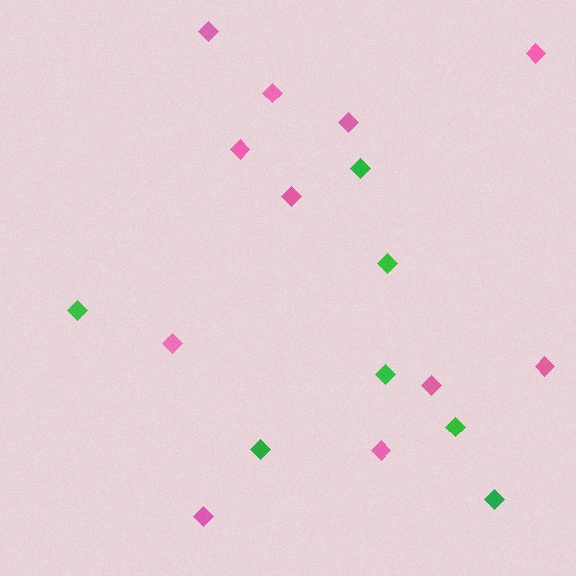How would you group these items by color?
There are 2 groups: one group of green diamonds (7) and one group of pink diamonds (11).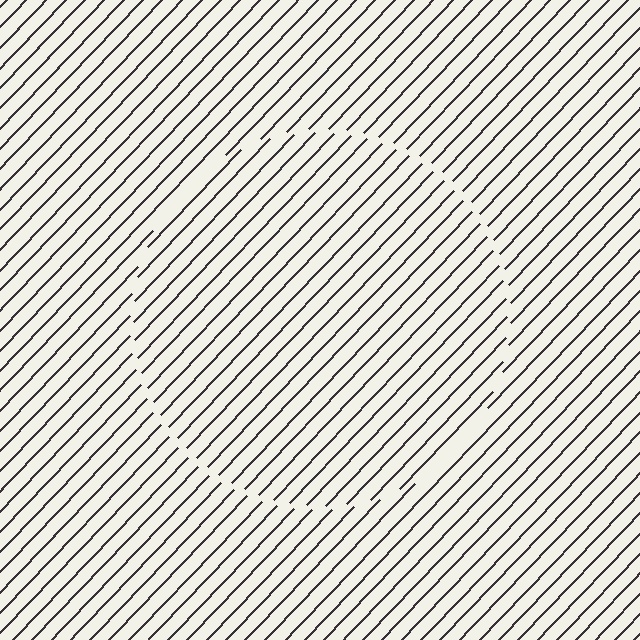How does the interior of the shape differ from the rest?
The interior of the shape contains the same grating, shifted by half a period — the contour is defined by the phase discontinuity where line-ends from the inner and outer gratings abut.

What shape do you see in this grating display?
An illusory circle. The interior of the shape contains the same grating, shifted by half a period — the contour is defined by the phase discontinuity where line-ends from the inner and outer gratings abut.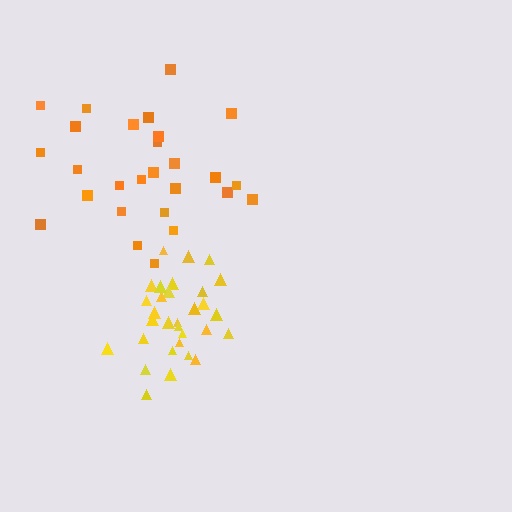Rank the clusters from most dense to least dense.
yellow, orange.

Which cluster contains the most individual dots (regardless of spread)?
Yellow (31).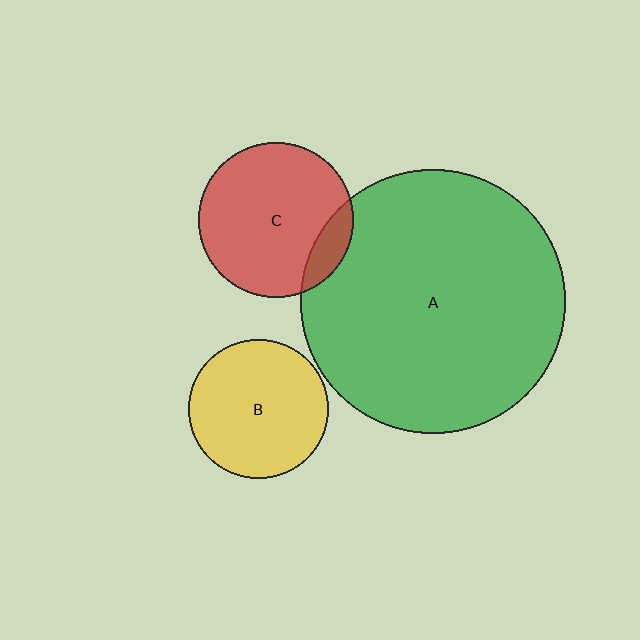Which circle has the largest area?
Circle A (green).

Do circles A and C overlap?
Yes.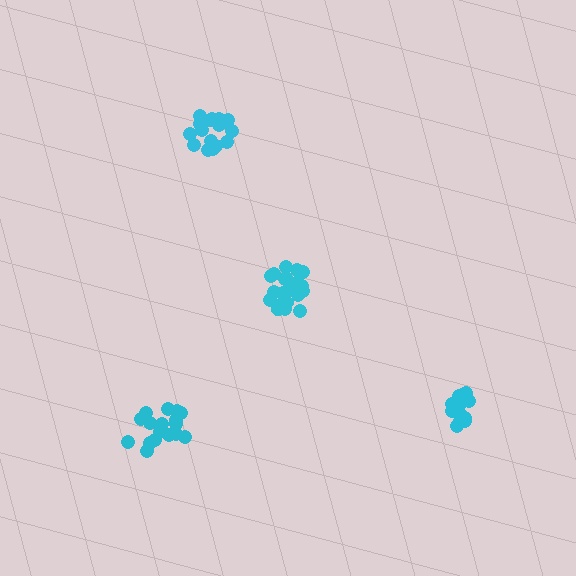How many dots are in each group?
Group 1: 17 dots, Group 2: 21 dots, Group 3: 18 dots, Group 4: 15 dots (71 total).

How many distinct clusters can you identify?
There are 4 distinct clusters.